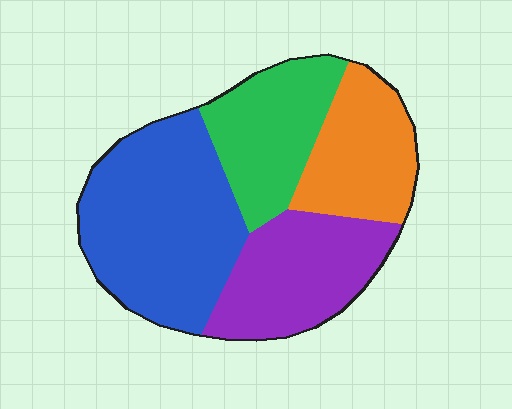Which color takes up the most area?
Blue, at roughly 35%.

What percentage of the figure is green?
Green takes up about one fifth (1/5) of the figure.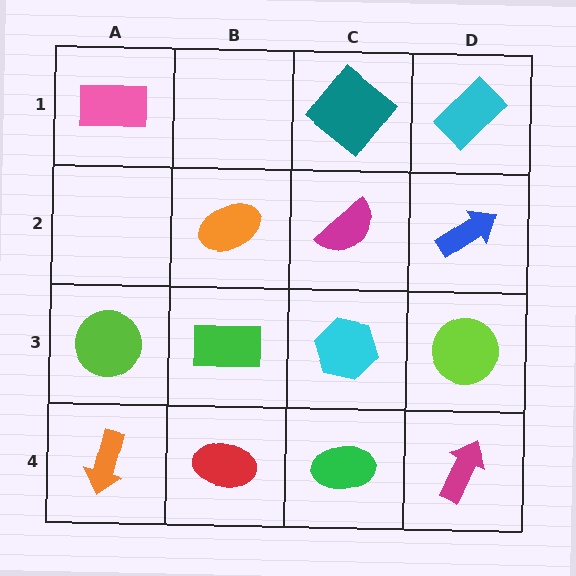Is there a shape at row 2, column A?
No, that cell is empty.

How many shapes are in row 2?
3 shapes.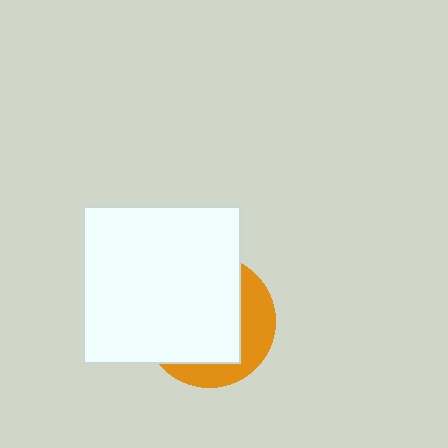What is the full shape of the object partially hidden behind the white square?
The partially hidden object is an orange circle.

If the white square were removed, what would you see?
You would see the complete orange circle.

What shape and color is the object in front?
The object in front is a white square.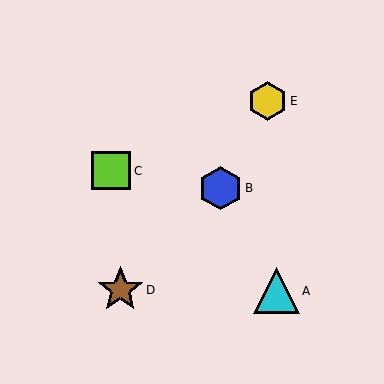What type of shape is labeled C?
Shape C is a lime square.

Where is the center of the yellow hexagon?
The center of the yellow hexagon is at (267, 101).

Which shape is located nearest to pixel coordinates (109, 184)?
The lime square (labeled C) at (111, 171) is nearest to that location.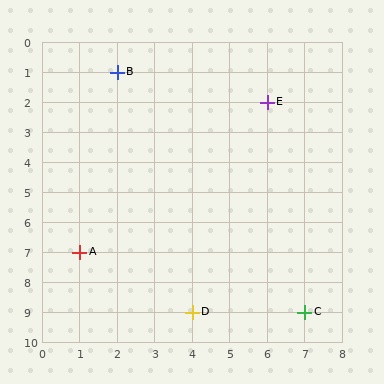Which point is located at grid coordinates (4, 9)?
Point D is at (4, 9).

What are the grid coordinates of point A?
Point A is at grid coordinates (1, 7).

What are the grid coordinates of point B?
Point B is at grid coordinates (2, 1).